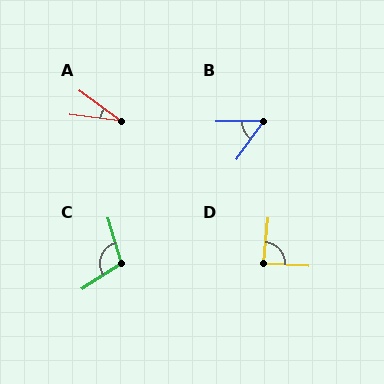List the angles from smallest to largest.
A (29°), B (54°), D (88°), C (107°).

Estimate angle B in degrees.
Approximately 54 degrees.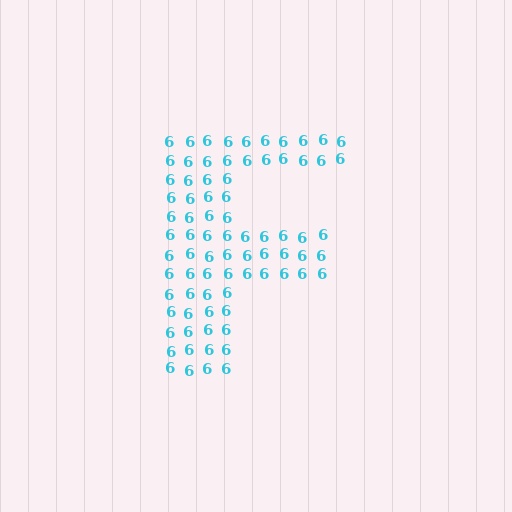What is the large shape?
The large shape is the letter F.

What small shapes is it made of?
It is made of small digit 6's.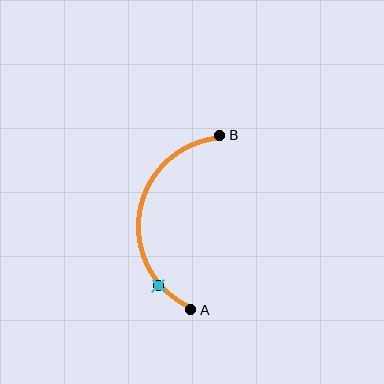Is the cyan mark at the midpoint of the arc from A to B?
No. The cyan mark lies on the arc but is closer to endpoint A. The arc midpoint would be at the point on the curve equidistant along the arc from both A and B.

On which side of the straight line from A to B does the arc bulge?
The arc bulges to the left of the straight line connecting A and B.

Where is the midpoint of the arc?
The arc midpoint is the point on the curve farthest from the straight line joining A and B. It sits to the left of that line.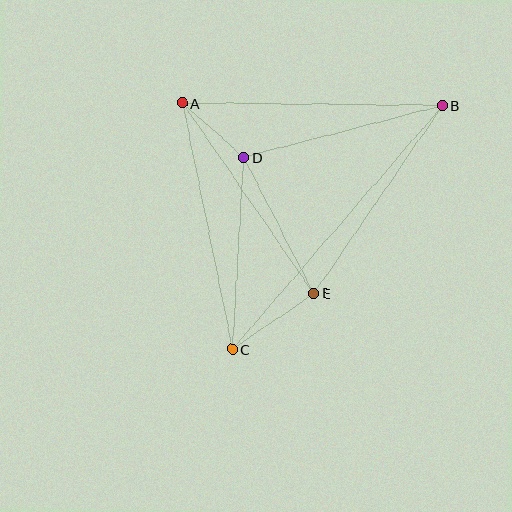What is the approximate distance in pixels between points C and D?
The distance between C and D is approximately 192 pixels.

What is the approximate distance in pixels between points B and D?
The distance between B and D is approximately 205 pixels.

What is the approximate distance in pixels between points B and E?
The distance between B and E is approximately 227 pixels.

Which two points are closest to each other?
Points A and D are closest to each other.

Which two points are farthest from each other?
Points B and C are farthest from each other.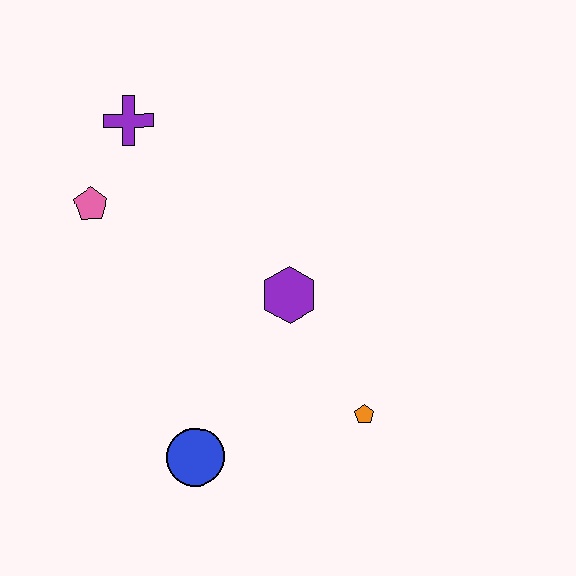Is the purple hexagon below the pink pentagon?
Yes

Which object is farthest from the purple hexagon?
The purple cross is farthest from the purple hexagon.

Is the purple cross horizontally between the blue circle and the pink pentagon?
Yes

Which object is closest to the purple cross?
The pink pentagon is closest to the purple cross.